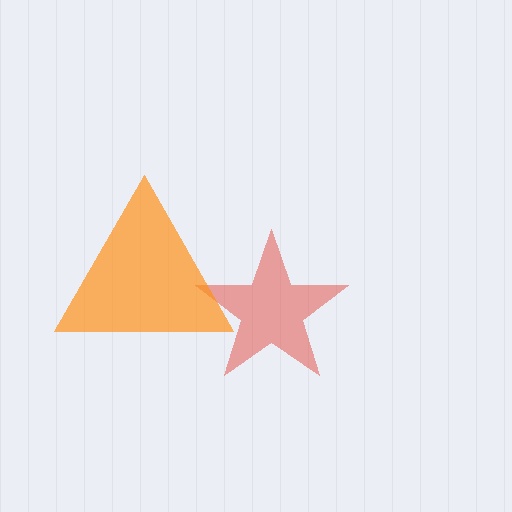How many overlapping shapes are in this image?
There are 2 overlapping shapes in the image.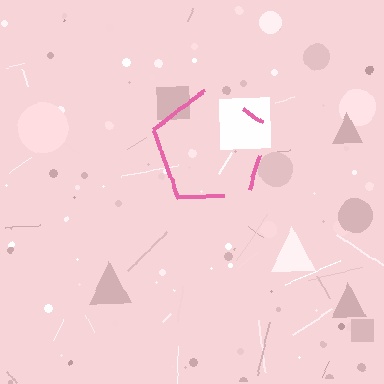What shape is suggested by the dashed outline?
The dashed outline suggests a pentagon.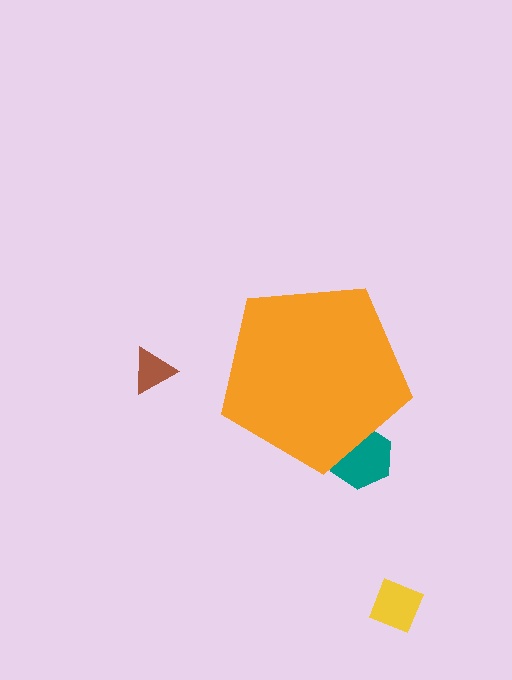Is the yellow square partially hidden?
No, the yellow square is fully visible.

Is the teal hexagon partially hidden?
Yes, the teal hexagon is partially hidden behind the orange pentagon.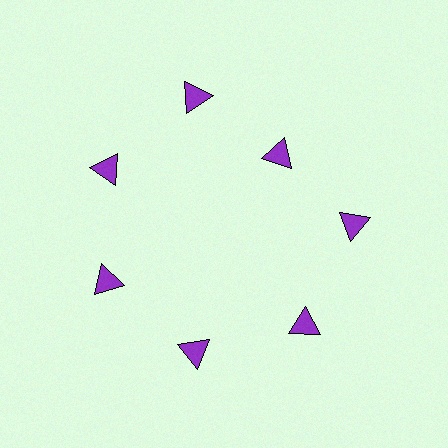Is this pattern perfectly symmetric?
No. The 7 purple triangles are arranged in a ring, but one element near the 1 o'clock position is pulled inward toward the center, breaking the 7-fold rotational symmetry.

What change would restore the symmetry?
The symmetry would be restored by moving it outward, back onto the ring so that all 7 triangles sit at equal angles and equal distance from the center.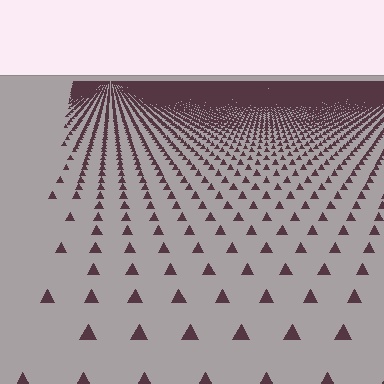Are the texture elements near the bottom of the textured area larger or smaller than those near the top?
Larger. Near the bottom, elements are closer to the viewer and appear at a bigger on-screen size.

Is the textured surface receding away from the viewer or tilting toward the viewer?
The surface is receding away from the viewer. Texture elements get smaller and denser toward the top.